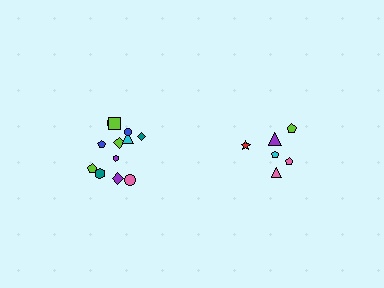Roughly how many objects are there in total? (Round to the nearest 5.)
Roughly 20 objects in total.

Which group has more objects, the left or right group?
The left group.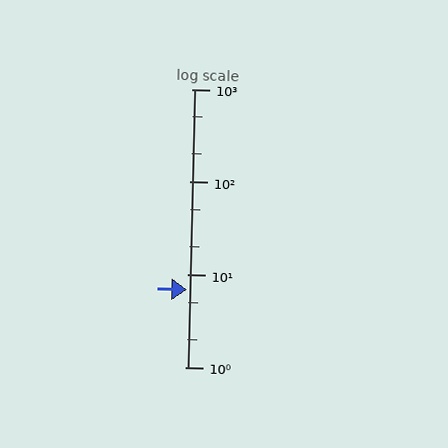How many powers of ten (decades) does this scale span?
The scale spans 3 decades, from 1 to 1000.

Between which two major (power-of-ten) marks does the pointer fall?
The pointer is between 1 and 10.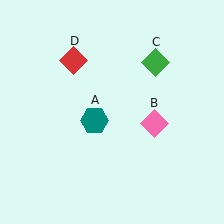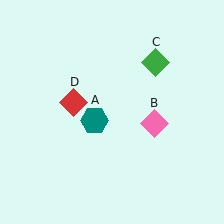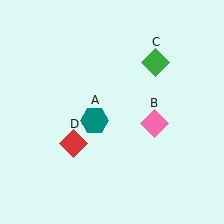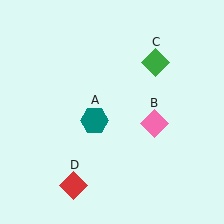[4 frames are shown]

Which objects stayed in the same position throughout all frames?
Teal hexagon (object A) and pink diamond (object B) and green diamond (object C) remained stationary.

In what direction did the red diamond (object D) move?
The red diamond (object D) moved down.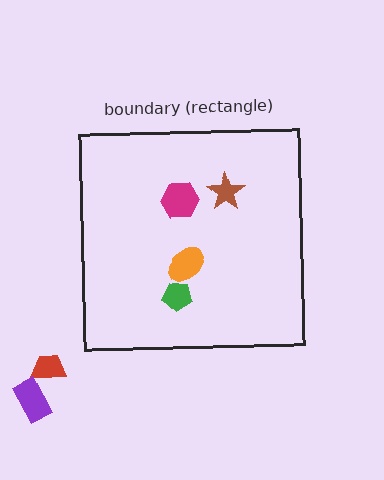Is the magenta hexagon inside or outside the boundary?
Inside.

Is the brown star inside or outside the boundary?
Inside.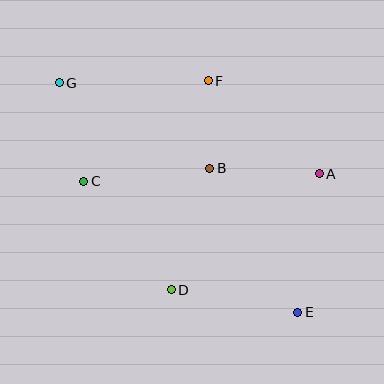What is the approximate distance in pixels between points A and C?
The distance between A and C is approximately 236 pixels.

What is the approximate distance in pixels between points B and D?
The distance between B and D is approximately 127 pixels.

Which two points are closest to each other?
Points B and F are closest to each other.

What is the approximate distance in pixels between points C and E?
The distance between C and E is approximately 251 pixels.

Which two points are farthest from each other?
Points E and G are farthest from each other.